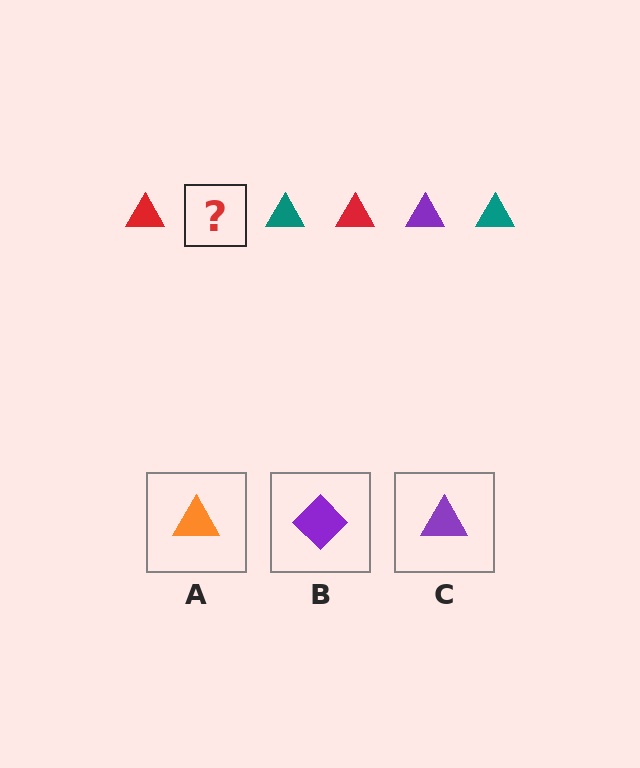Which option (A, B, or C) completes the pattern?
C.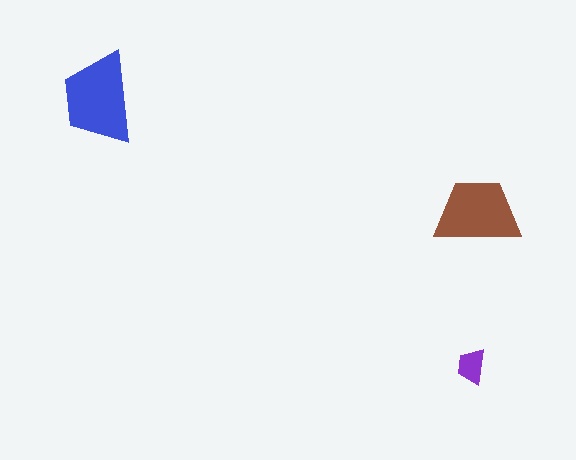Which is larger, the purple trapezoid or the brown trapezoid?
The brown one.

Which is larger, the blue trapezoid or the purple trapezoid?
The blue one.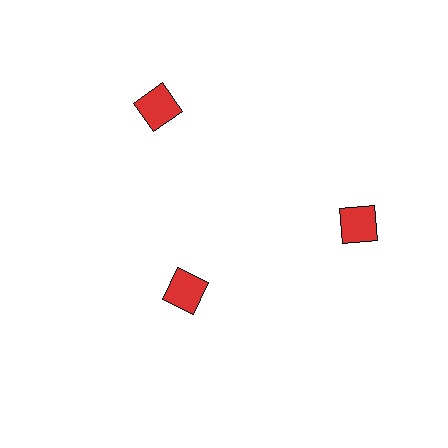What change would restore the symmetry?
The symmetry would be restored by moving it outward, back onto the ring so that all 3 diamonds sit at equal angles and equal distance from the center.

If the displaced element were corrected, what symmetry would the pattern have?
It would have 3-fold rotational symmetry — the pattern would map onto itself every 120 degrees.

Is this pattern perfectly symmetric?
No. The 3 red diamonds are arranged in a ring, but one element near the 7 o'clock position is pulled inward toward the center, breaking the 3-fold rotational symmetry.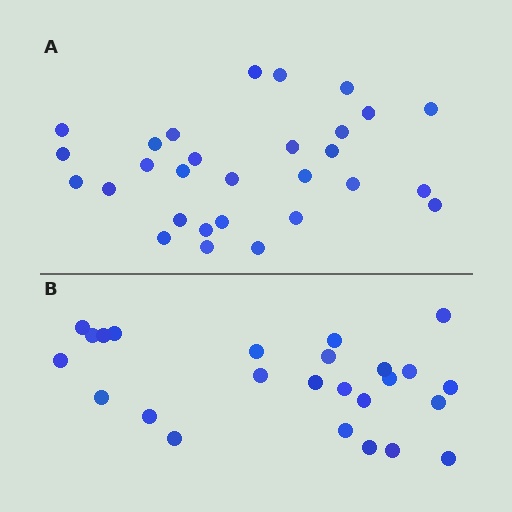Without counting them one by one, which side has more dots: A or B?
Region A (the top region) has more dots.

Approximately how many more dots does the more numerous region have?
Region A has about 4 more dots than region B.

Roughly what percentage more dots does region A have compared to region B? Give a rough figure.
About 15% more.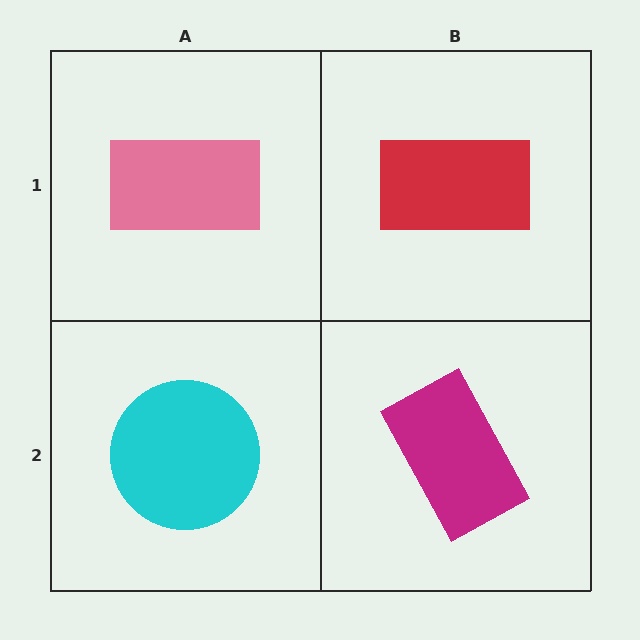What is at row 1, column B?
A red rectangle.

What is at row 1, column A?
A pink rectangle.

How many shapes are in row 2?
2 shapes.